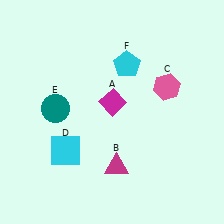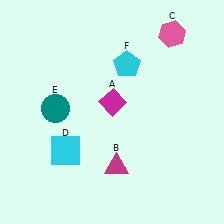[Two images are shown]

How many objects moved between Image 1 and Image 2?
1 object moved between the two images.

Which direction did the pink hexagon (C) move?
The pink hexagon (C) moved up.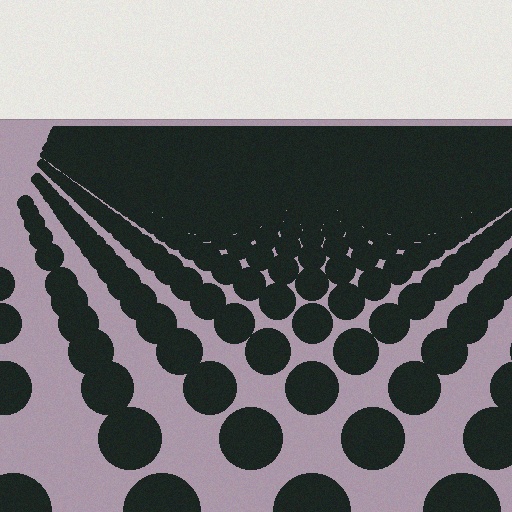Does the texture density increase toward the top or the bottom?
Density increases toward the top.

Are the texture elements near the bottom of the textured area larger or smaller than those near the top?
Larger. Near the bottom, elements are closer to the viewer and appear at a bigger on-screen size.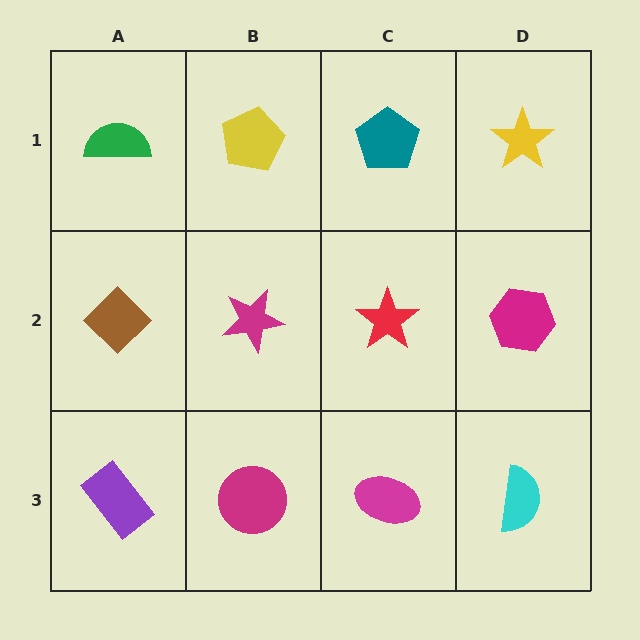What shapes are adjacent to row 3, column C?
A red star (row 2, column C), a magenta circle (row 3, column B), a cyan semicircle (row 3, column D).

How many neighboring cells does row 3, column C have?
3.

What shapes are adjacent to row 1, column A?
A brown diamond (row 2, column A), a yellow pentagon (row 1, column B).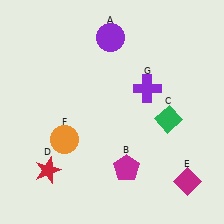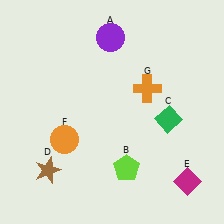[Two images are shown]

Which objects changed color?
B changed from magenta to lime. D changed from red to brown. G changed from purple to orange.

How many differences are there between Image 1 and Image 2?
There are 3 differences between the two images.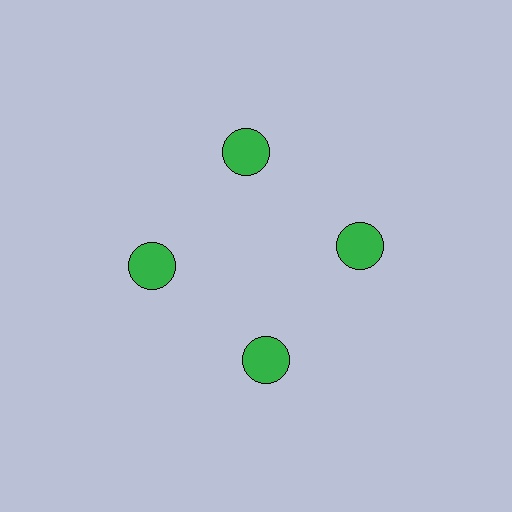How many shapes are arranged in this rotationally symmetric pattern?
There are 4 shapes, arranged in 4 groups of 1.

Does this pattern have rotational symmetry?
Yes, this pattern has 4-fold rotational symmetry. It looks the same after rotating 90 degrees around the center.